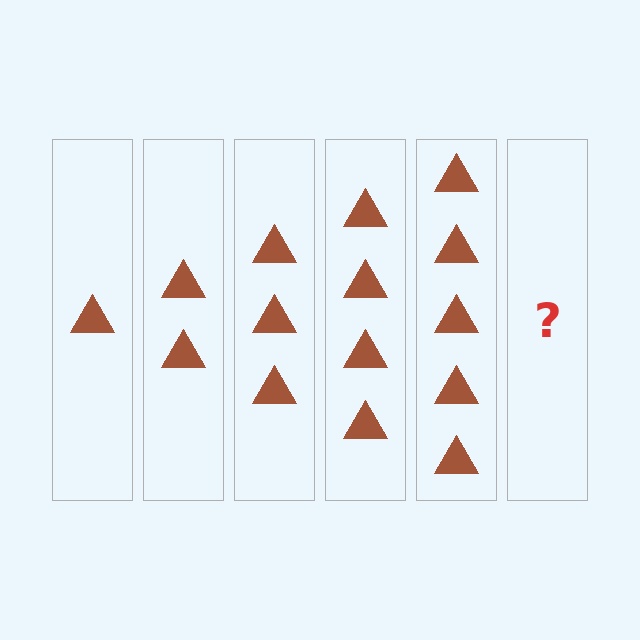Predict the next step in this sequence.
The next step is 6 triangles.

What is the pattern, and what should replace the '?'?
The pattern is that each step adds one more triangle. The '?' should be 6 triangles.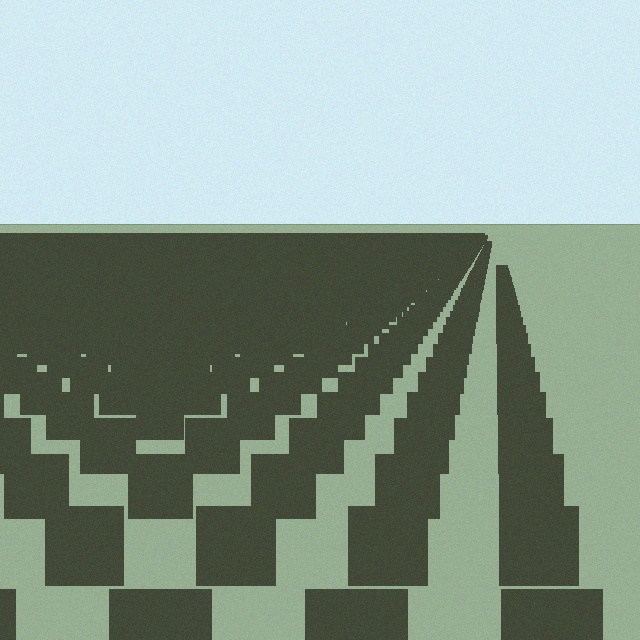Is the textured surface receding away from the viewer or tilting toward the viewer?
The surface is receding away from the viewer. Texture elements get smaller and denser toward the top.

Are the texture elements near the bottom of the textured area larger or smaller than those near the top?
Larger. Near the bottom, elements are closer to the viewer and appear at a bigger on-screen size.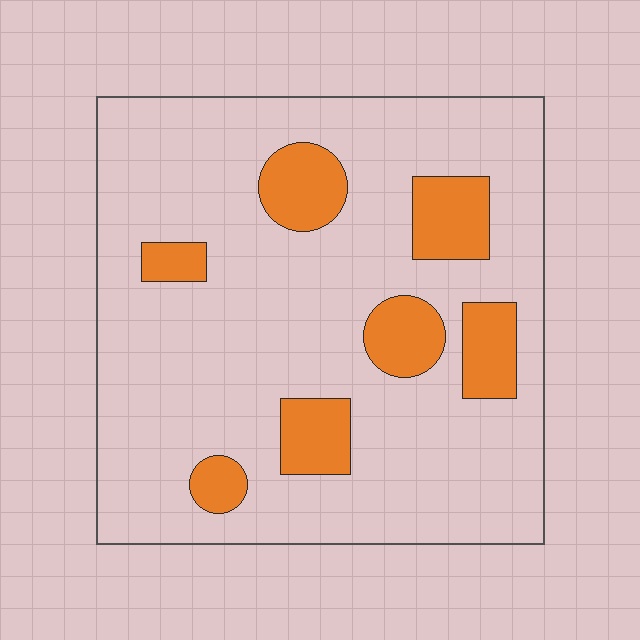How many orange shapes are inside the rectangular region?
7.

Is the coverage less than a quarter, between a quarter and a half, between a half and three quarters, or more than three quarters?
Less than a quarter.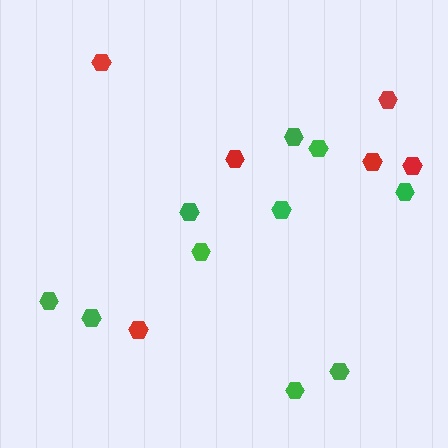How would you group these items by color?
There are 2 groups: one group of red hexagons (6) and one group of green hexagons (10).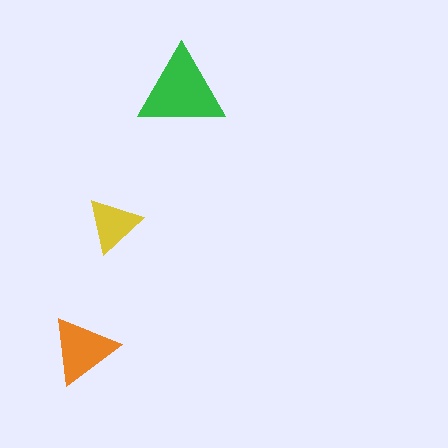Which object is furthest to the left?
The orange triangle is leftmost.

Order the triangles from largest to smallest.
the green one, the orange one, the yellow one.